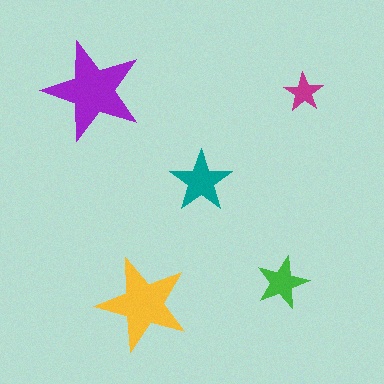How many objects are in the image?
There are 5 objects in the image.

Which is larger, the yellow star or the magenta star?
The yellow one.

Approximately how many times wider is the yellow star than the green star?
About 2 times wider.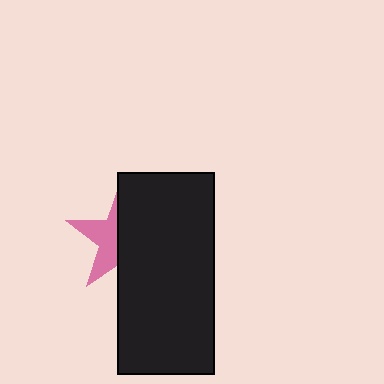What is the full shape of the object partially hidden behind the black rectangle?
The partially hidden object is a pink star.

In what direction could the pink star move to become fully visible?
The pink star could move left. That would shift it out from behind the black rectangle entirely.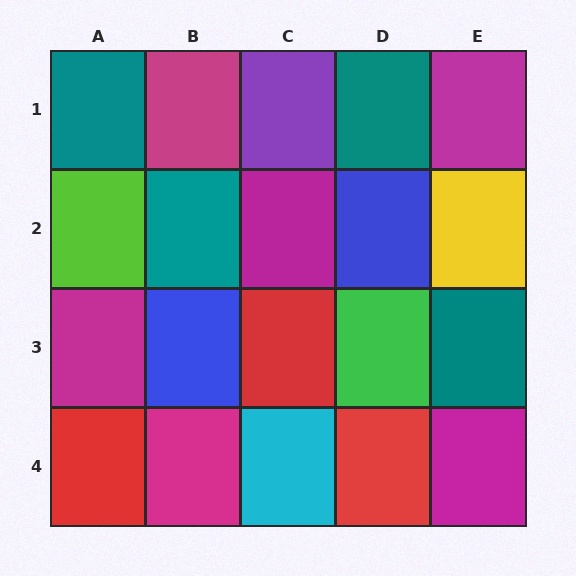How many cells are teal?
4 cells are teal.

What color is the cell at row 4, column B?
Magenta.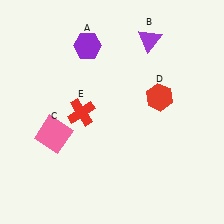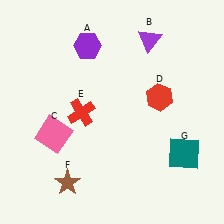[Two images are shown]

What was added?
A brown star (F), a teal square (G) were added in Image 2.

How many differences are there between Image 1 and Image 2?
There are 2 differences between the two images.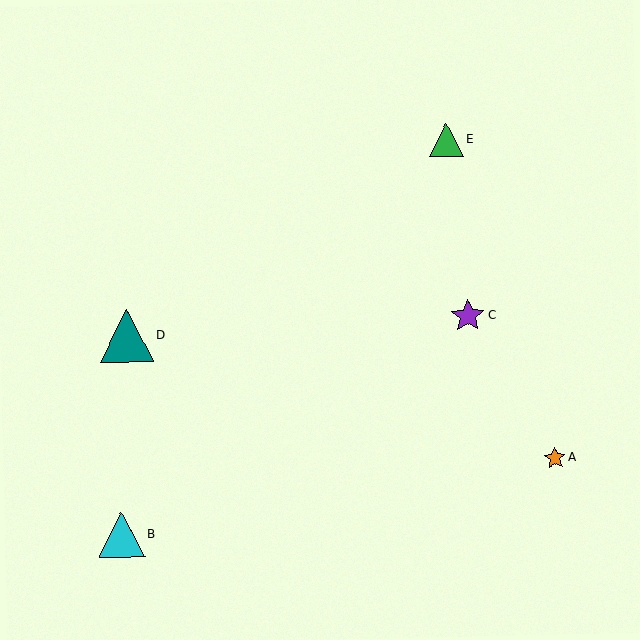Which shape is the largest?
The teal triangle (labeled D) is the largest.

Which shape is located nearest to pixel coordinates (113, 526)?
The cyan triangle (labeled B) at (122, 535) is nearest to that location.